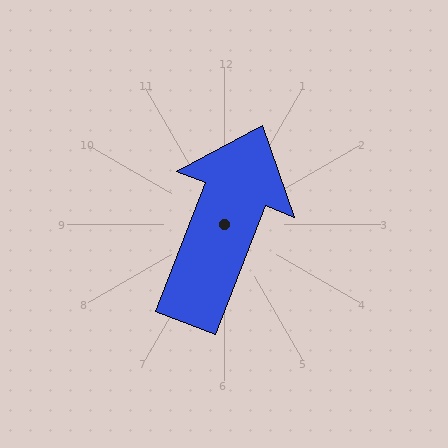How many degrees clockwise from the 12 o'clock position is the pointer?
Approximately 21 degrees.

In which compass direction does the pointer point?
North.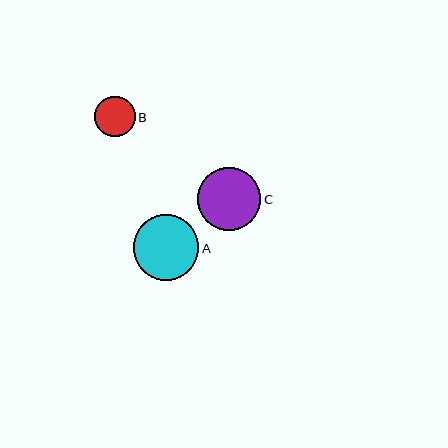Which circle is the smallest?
Circle B is the smallest with a size of approximately 40 pixels.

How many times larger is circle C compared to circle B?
Circle C is approximately 1.6 times the size of circle B.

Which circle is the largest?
Circle A is the largest with a size of approximately 66 pixels.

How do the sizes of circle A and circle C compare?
Circle A and circle C are approximately the same size.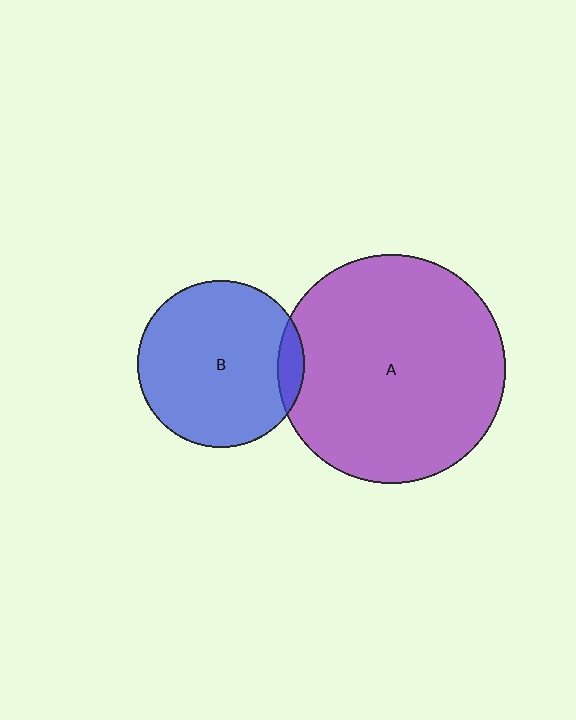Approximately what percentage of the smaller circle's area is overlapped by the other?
Approximately 10%.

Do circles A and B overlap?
Yes.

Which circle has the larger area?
Circle A (purple).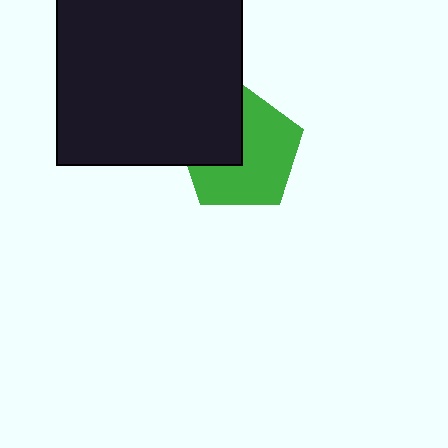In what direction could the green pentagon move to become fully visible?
The green pentagon could move right. That would shift it out from behind the black square entirely.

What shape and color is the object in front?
The object in front is a black square.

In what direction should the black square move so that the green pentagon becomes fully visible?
The black square should move left. That is the shortest direction to clear the overlap and leave the green pentagon fully visible.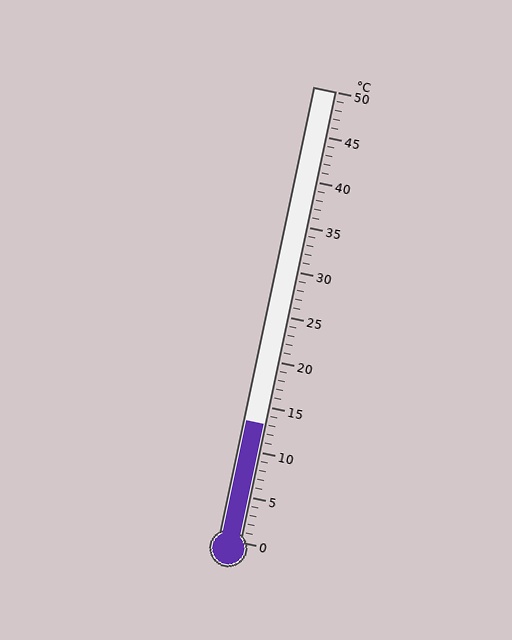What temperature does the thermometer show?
The thermometer shows approximately 13°C.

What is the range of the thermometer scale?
The thermometer scale ranges from 0°C to 50°C.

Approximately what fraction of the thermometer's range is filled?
The thermometer is filled to approximately 25% of its range.